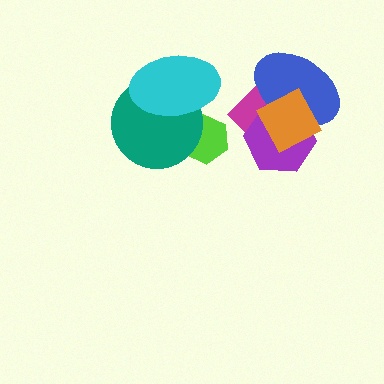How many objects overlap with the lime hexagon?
2 objects overlap with the lime hexagon.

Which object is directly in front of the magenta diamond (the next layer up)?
The purple hexagon is directly in front of the magenta diamond.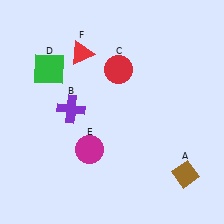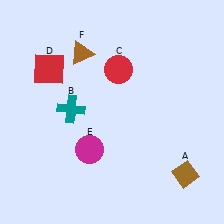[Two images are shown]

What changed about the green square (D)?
In Image 1, D is green. In Image 2, it changed to red.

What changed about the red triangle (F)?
In Image 1, F is red. In Image 2, it changed to brown.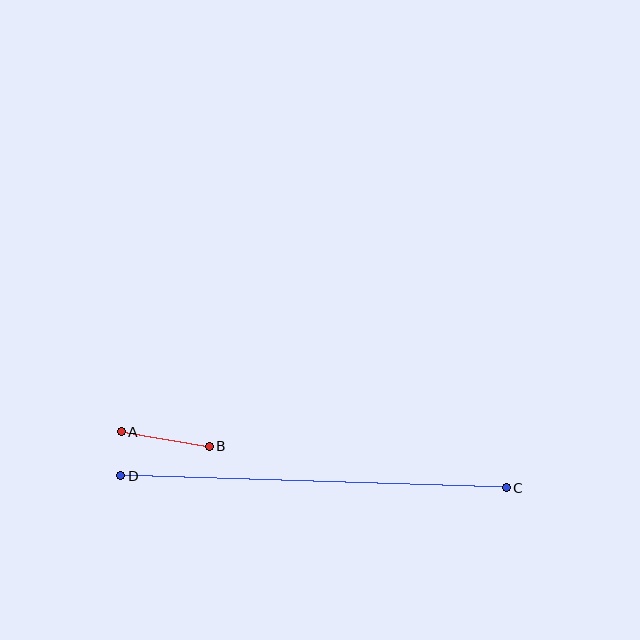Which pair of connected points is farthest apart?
Points C and D are farthest apart.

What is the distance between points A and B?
The distance is approximately 90 pixels.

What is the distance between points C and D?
The distance is approximately 385 pixels.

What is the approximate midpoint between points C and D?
The midpoint is at approximately (313, 482) pixels.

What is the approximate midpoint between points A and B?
The midpoint is at approximately (165, 439) pixels.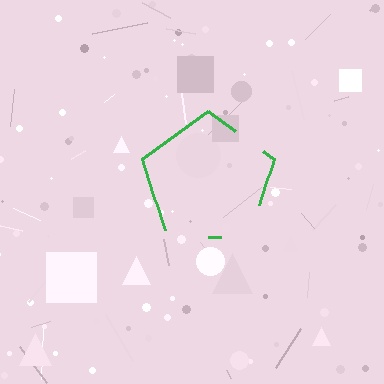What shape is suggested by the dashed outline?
The dashed outline suggests a pentagon.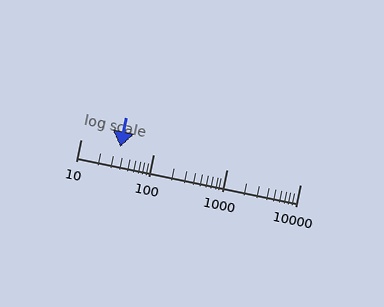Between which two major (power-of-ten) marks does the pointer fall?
The pointer is between 10 and 100.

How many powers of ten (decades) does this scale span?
The scale spans 3 decades, from 10 to 10000.